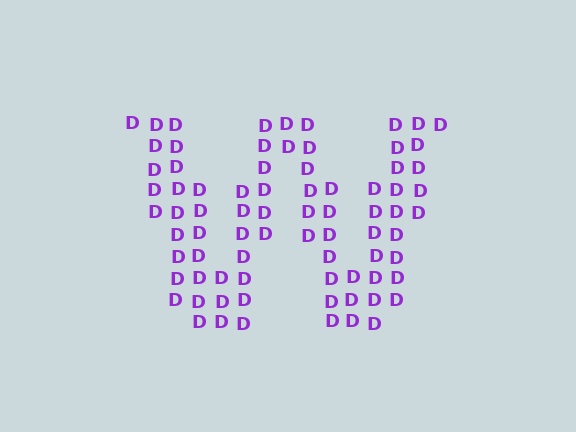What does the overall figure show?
The overall figure shows the letter W.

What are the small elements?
The small elements are letter D's.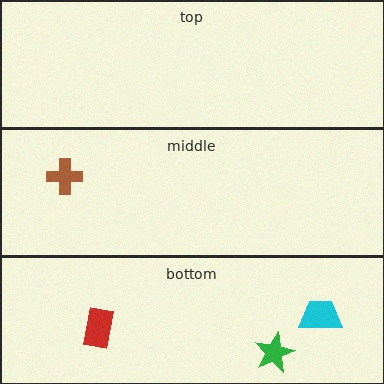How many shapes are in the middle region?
1.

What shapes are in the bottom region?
The green star, the cyan trapezoid, the red rectangle.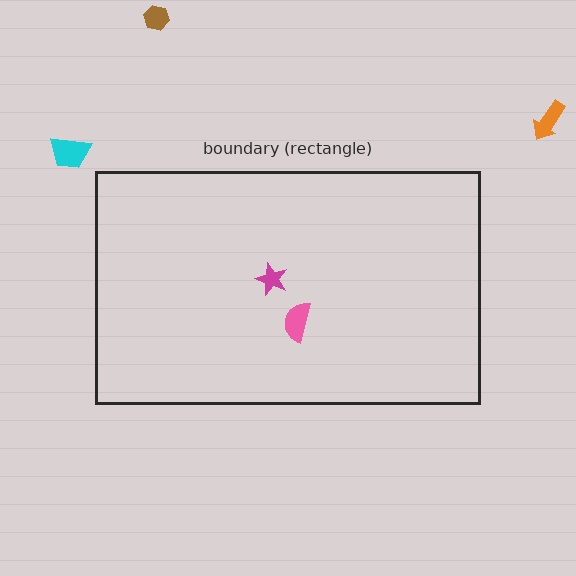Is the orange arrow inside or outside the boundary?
Outside.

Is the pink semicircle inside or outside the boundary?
Inside.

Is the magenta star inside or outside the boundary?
Inside.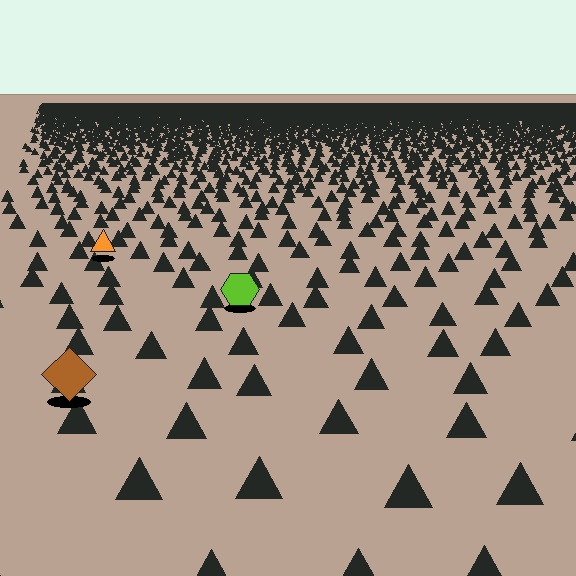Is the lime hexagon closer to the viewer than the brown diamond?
No. The brown diamond is closer — you can tell from the texture gradient: the ground texture is coarser near it.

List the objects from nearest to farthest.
From nearest to farthest: the brown diamond, the lime hexagon, the orange triangle.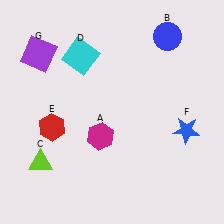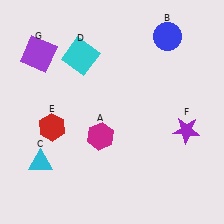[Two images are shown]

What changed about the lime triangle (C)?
In Image 1, C is lime. In Image 2, it changed to cyan.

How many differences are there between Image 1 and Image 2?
There are 2 differences between the two images.